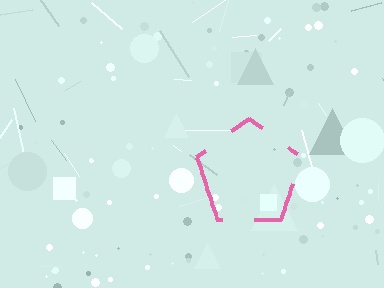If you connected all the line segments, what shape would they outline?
They would outline a pentagon.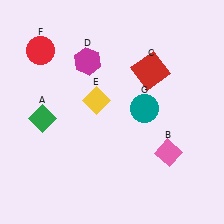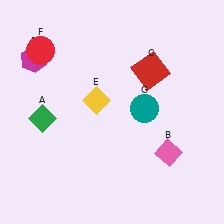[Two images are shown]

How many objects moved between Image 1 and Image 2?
1 object moved between the two images.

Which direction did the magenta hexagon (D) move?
The magenta hexagon (D) moved left.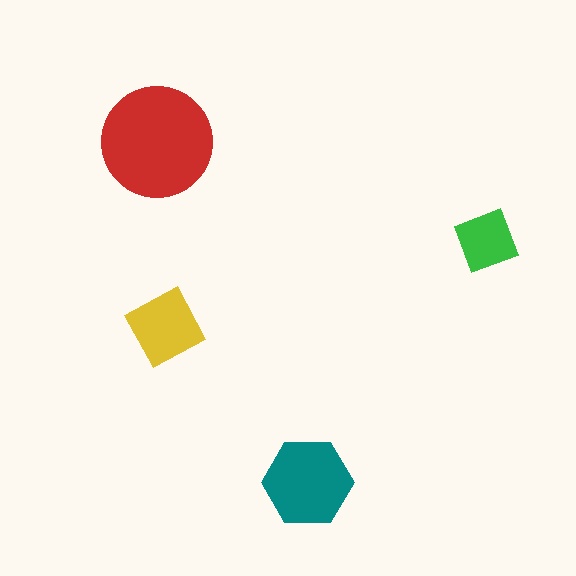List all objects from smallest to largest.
The green square, the yellow diamond, the teal hexagon, the red circle.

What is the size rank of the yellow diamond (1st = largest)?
3rd.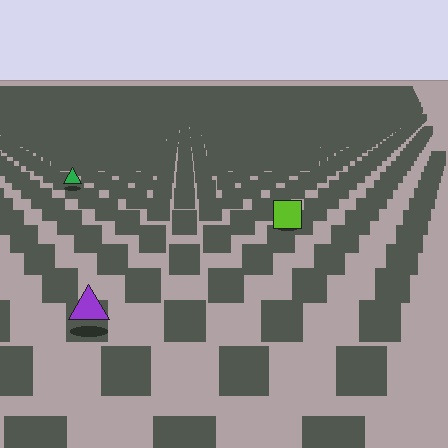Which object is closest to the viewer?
The purple triangle is closest. The texture marks near it are larger and more spread out.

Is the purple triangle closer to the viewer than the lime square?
Yes. The purple triangle is closer — you can tell from the texture gradient: the ground texture is coarser near it.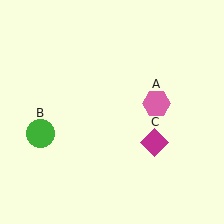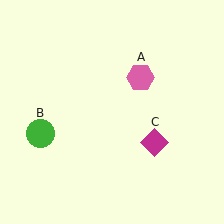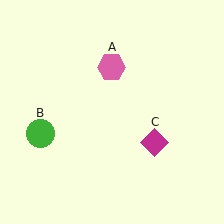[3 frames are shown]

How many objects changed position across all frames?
1 object changed position: pink hexagon (object A).